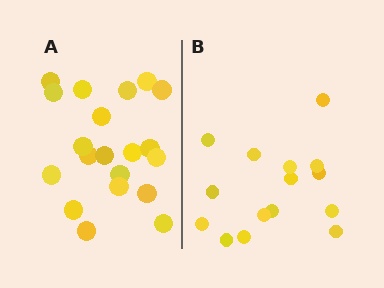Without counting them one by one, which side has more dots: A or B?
Region A (the left region) has more dots.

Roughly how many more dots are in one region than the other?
Region A has about 5 more dots than region B.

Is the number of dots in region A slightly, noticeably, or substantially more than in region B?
Region A has noticeably more, but not dramatically so. The ratio is roughly 1.3 to 1.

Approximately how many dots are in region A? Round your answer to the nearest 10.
About 20 dots.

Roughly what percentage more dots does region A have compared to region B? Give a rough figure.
About 35% more.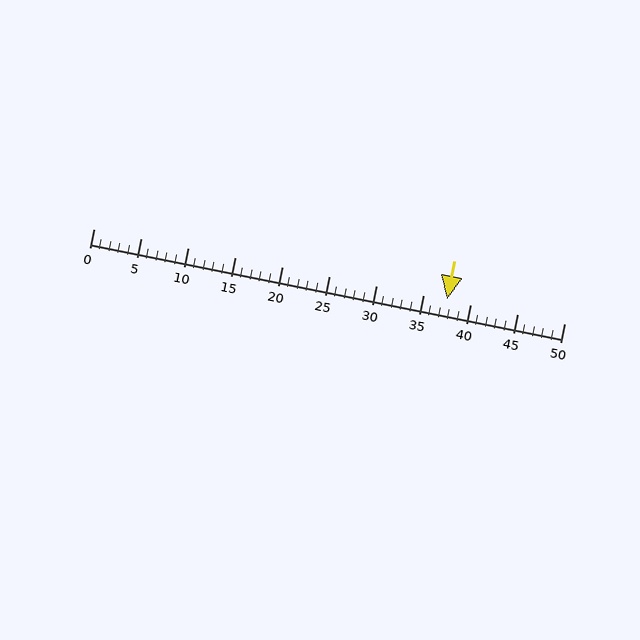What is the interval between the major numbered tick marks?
The major tick marks are spaced 5 units apart.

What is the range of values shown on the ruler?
The ruler shows values from 0 to 50.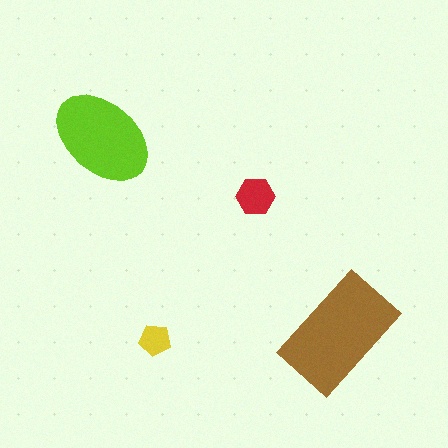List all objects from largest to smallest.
The brown rectangle, the lime ellipse, the red hexagon, the yellow pentagon.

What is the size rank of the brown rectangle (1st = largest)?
1st.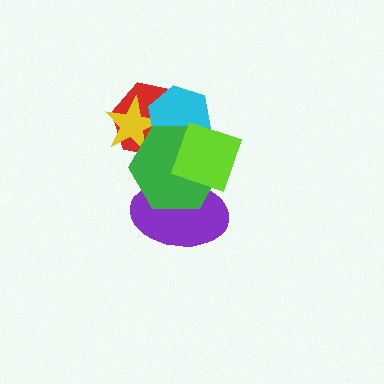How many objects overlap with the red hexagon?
3 objects overlap with the red hexagon.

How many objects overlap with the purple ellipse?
2 objects overlap with the purple ellipse.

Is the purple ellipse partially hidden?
Yes, it is partially covered by another shape.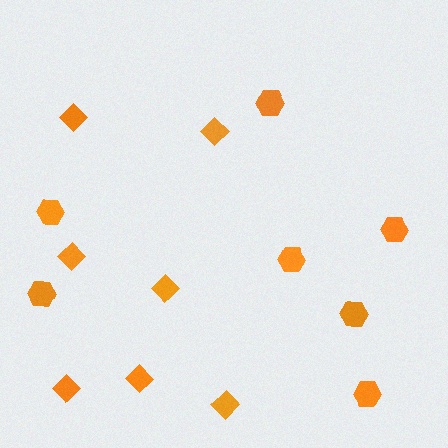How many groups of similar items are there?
There are 2 groups: one group of hexagons (7) and one group of diamonds (7).